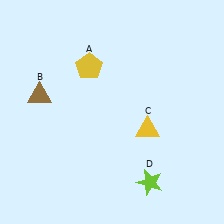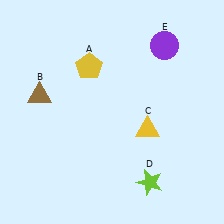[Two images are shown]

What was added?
A purple circle (E) was added in Image 2.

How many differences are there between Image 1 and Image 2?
There is 1 difference between the two images.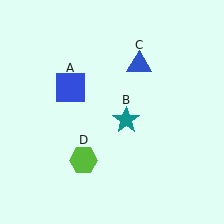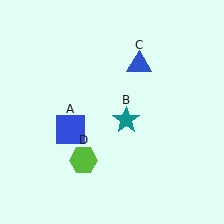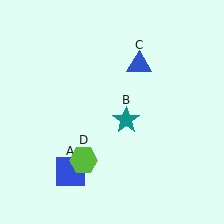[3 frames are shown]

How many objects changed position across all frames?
1 object changed position: blue square (object A).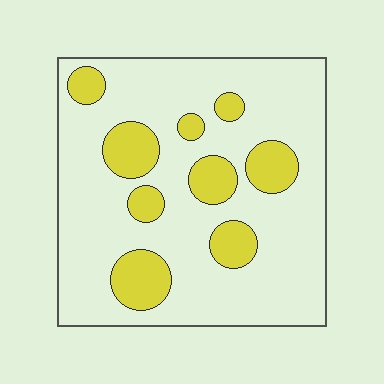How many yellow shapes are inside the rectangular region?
9.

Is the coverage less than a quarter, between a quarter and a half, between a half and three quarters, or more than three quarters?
Less than a quarter.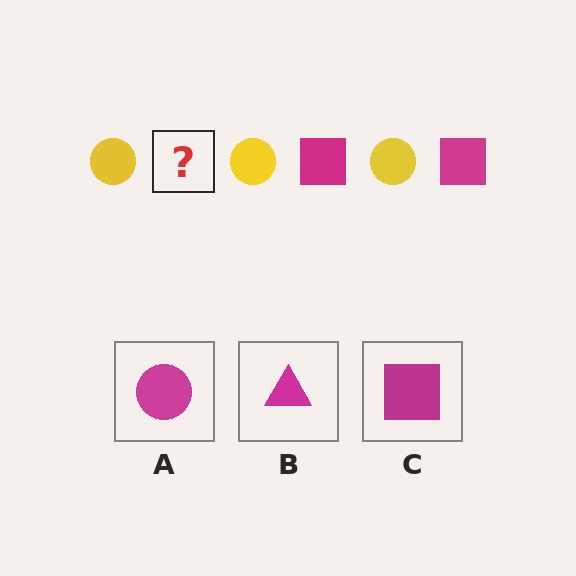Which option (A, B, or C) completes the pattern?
C.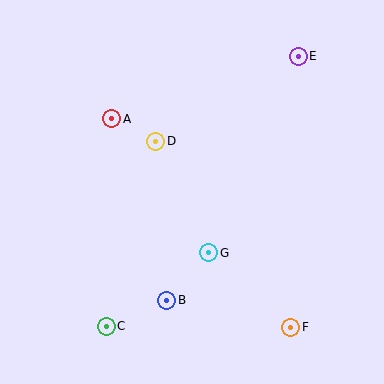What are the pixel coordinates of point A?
Point A is at (112, 119).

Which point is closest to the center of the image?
Point D at (156, 141) is closest to the center.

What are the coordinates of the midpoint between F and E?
The midpoint between F and E is at (294, 192).